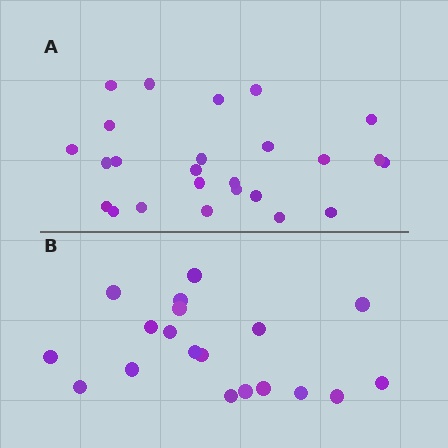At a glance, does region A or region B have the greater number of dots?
Region A (the top region) has more dots.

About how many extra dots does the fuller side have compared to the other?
Region A has about 6 more dots than region B.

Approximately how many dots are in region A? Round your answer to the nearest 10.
About 20 dots. (The exact count is 25, which rounds to 20.)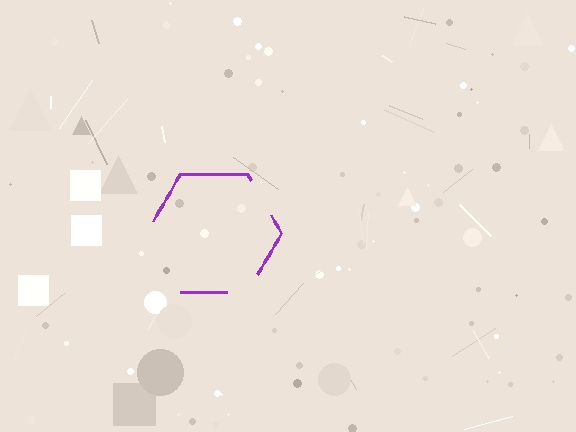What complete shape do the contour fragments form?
The contour fragments form a hexagon.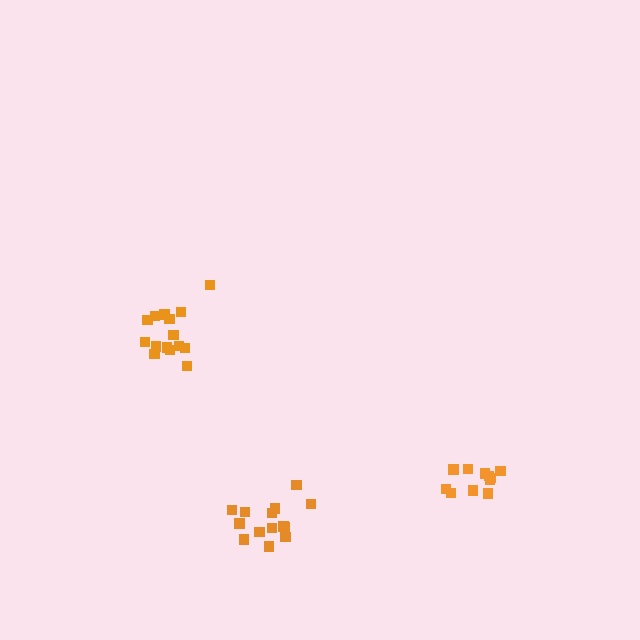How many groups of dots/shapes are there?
There are 3 groups.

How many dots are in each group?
Group 1: 14 dots, Group 2: 11 dots, Group 3: 15 dots (40 total).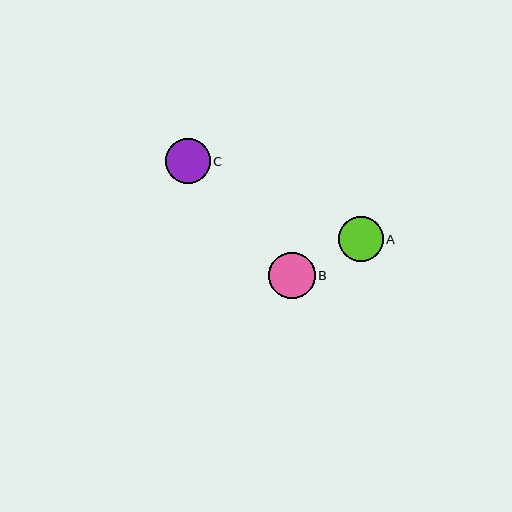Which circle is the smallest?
Circle A is the smallest with a size of approximately 45 pixels.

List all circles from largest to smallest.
From largest to smallest: B, C, A.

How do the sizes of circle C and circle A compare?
Circle C and circle A are approximately the same size.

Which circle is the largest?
Circle B is the largest with a size of approximately 46 pixels.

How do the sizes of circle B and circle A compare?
Circle B and circle A are approximately the same size.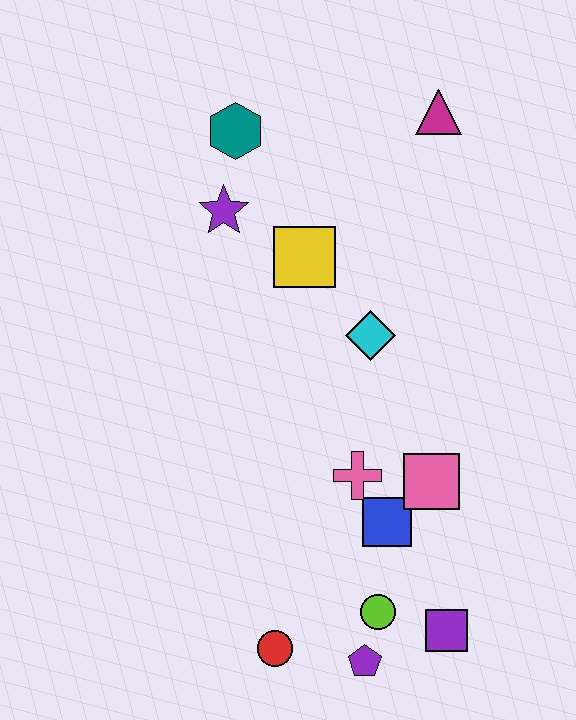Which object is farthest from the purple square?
The teal hexagon is farthest from the purple square.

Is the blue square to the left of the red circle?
No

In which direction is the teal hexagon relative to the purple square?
The teal hexagon is above the purple square.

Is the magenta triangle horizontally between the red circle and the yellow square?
No